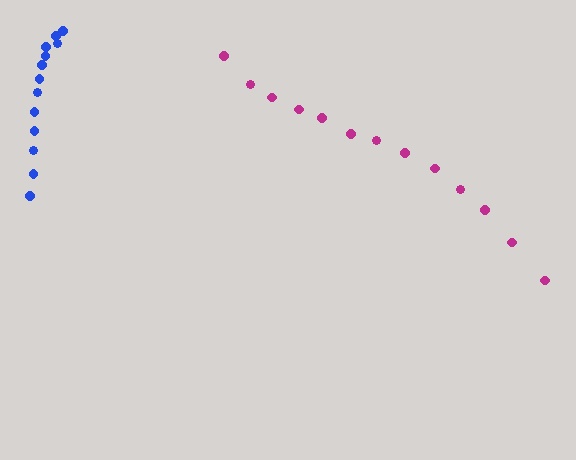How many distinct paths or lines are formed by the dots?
There are 2 distinct paths.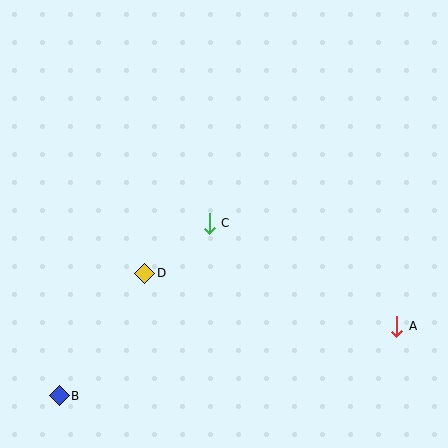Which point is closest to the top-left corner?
Point C is closest to the top-left corner.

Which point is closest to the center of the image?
Point C at (209, 223) is closest to the center.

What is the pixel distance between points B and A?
The distance between B and A is 344 pixels.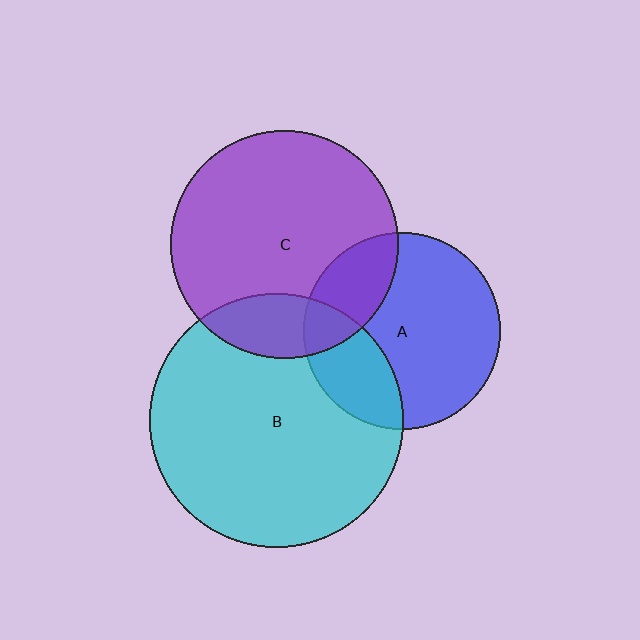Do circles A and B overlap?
Yes.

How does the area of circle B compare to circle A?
Approximately 1.7 times.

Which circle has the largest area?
Circle B (cyan).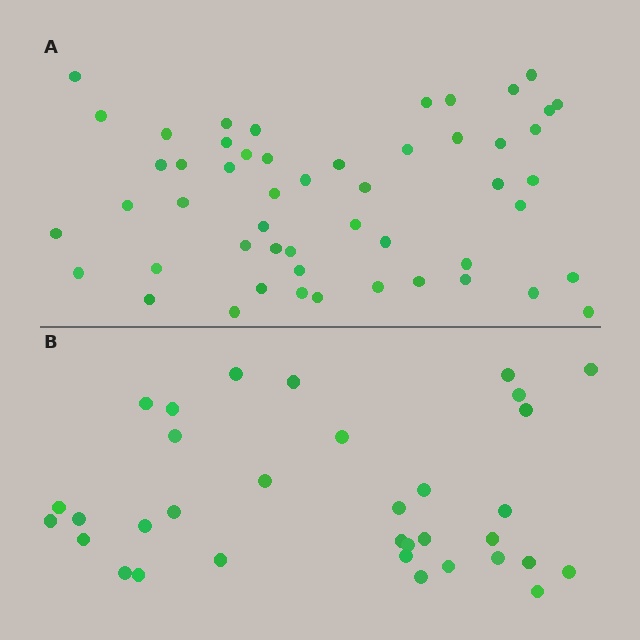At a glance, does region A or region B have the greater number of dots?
Region A (the top region) has more dots.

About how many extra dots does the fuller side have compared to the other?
Region A has approximately 20 more dots than region B.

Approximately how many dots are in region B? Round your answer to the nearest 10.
About 30 dots. (The exact count is 34, which rounds to 30.)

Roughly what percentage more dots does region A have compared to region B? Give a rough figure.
About 55% more.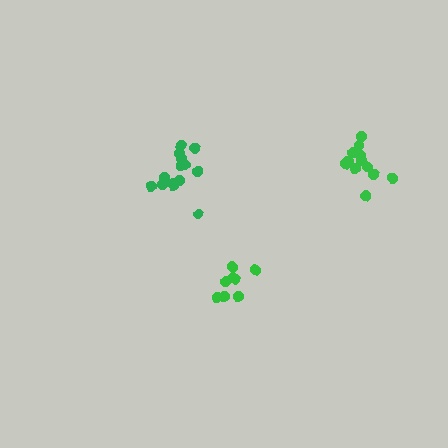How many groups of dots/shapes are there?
There are 3 groups.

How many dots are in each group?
Group 1: 14 dots, Group 2: 8 dots, Group 3: 13 dots (35 total).